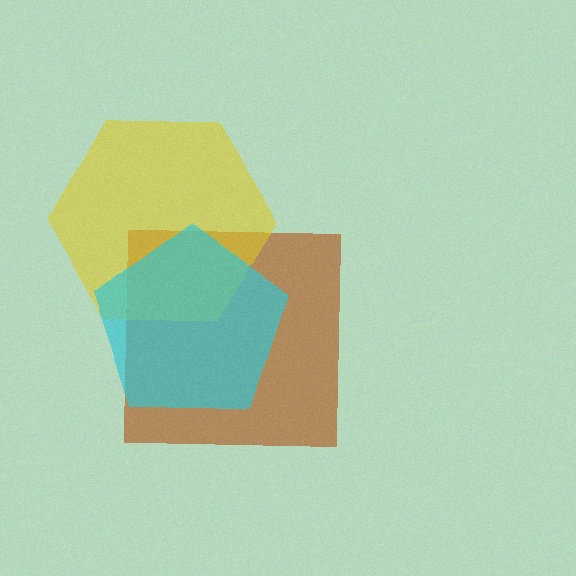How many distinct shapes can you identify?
There are 3 distinct shapes: a brown square, a yellow hexagon, a cyan pentagon.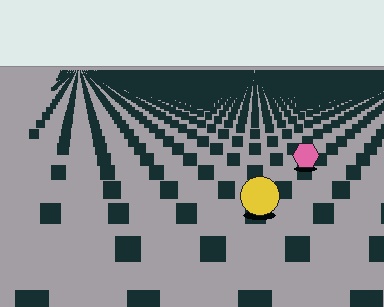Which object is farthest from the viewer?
The pink hexagon is farthest from the viewer. It appears smaller and the ground texture around it is denser.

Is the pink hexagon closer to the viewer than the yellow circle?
No. The yellow circle is closer — you can tell from the texture gradient: the ground texture is coarser near it.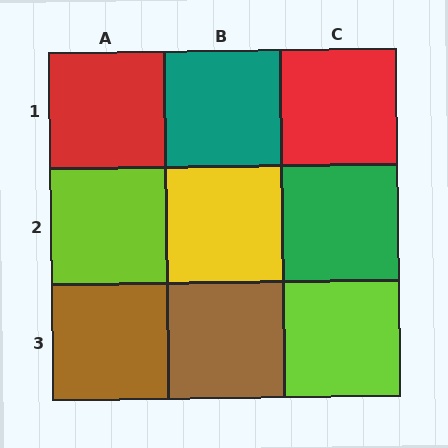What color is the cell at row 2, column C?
Green.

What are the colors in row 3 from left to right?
Brown, brown, lime.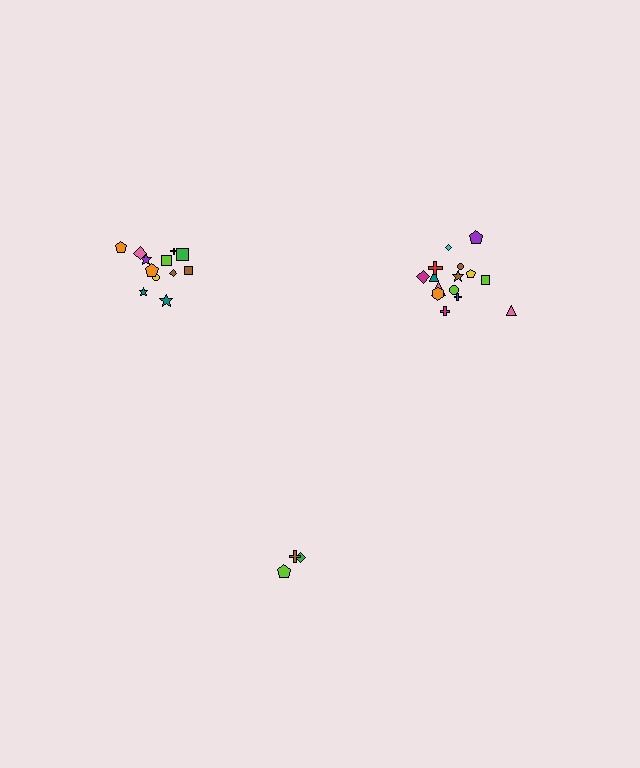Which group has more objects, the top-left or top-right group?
The top-right group.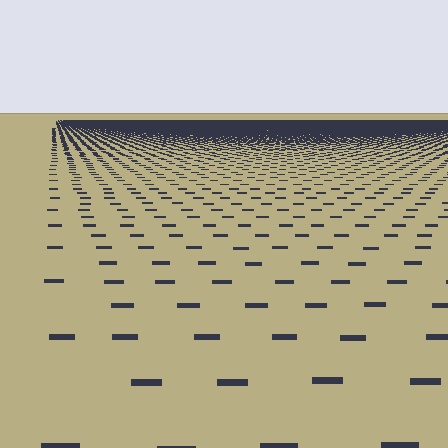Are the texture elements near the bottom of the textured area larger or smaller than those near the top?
Larger. Near the bottom, elements are closer to the viewer and appear at a bigger on-screen size.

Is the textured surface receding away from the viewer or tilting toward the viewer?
The surface is receding away from the viewer. Texture elements get smaller and denser toward the top.